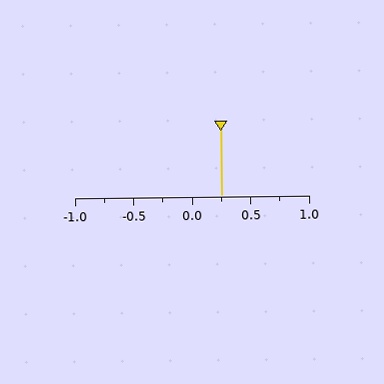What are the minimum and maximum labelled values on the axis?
The axis runs from -1.0 to 1.0.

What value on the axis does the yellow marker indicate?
The marker indicates approximately 0.25.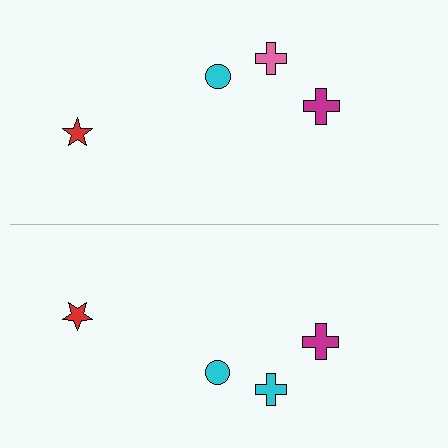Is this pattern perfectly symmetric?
No, the pattern is not perfectly symmetric. The cyan cross on the bottom side breaks the symmetry — its mirror counterpart is pink.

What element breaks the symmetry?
The cyan cross on the bottom side breaks the symmetry — its mirror counterpart is pink.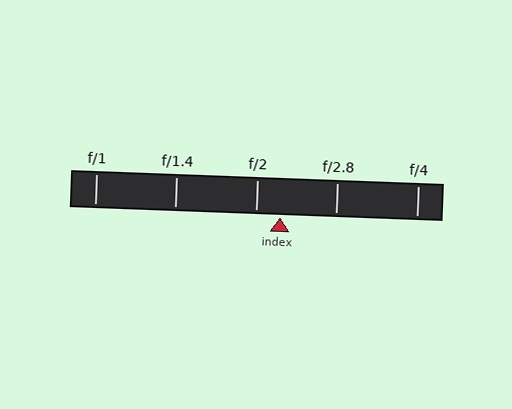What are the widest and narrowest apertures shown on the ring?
The widest aperture shown is f/1 and the narrowest is f/4.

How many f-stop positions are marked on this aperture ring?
There are 5 f-stop positions marked.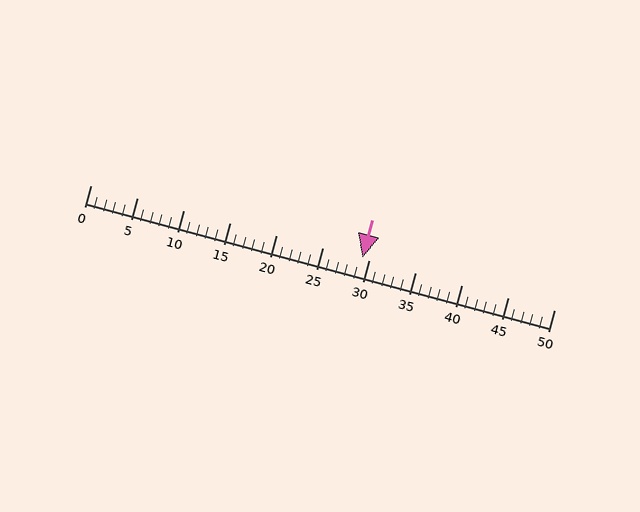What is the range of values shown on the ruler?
The ruler shows values from 0 to 50.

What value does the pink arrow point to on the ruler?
The pink arrow points to approximately 29.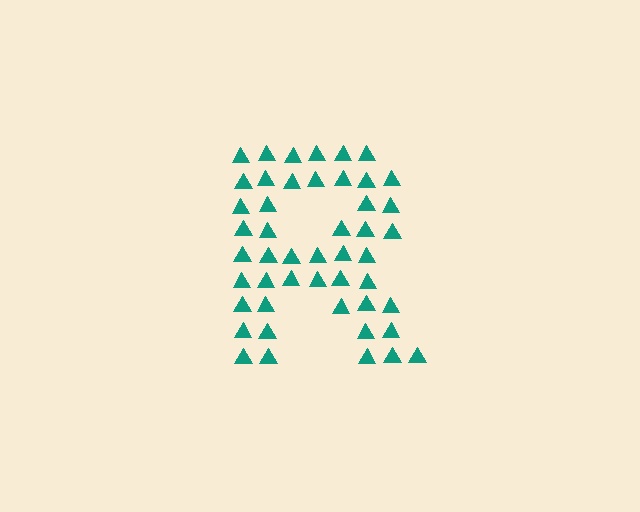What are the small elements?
The small elements are triangles.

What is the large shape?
The large shape is the letter R.